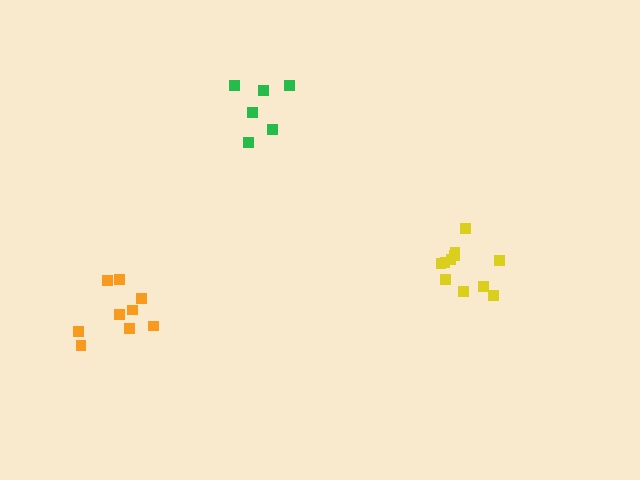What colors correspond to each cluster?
The clusters are colored: yellow, green, orange.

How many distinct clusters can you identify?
There are 3 distinct clusters.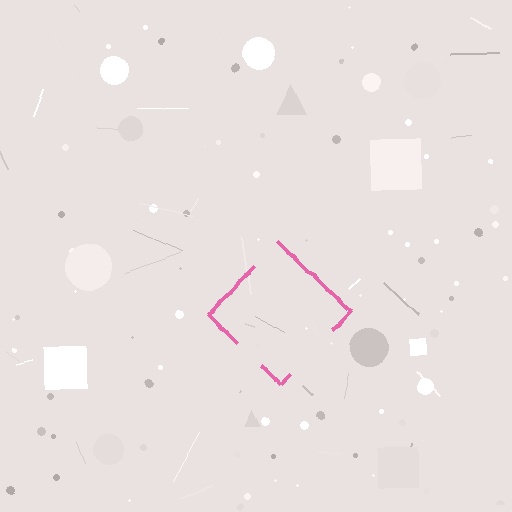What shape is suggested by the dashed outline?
The dashed outline suggests a diamond.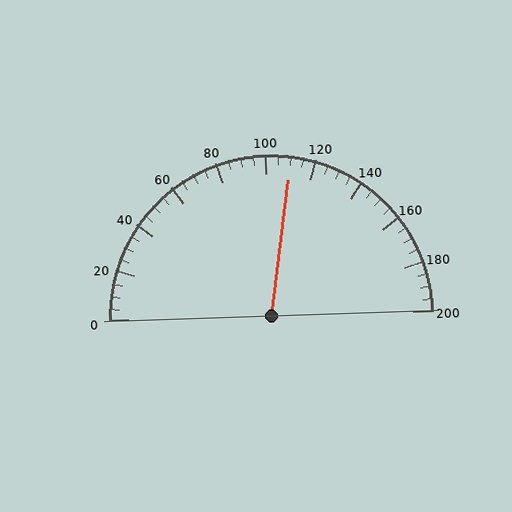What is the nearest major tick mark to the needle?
The nearest major tick mark is 120.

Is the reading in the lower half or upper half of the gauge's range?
The reading is in the upper half of the range (0 to 200).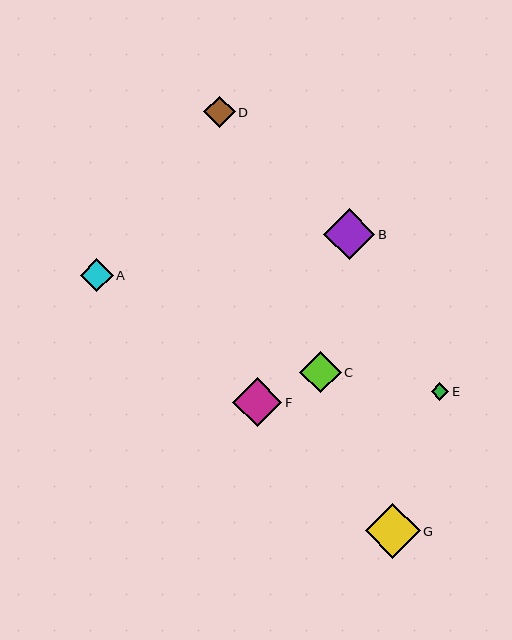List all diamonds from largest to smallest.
From largest to smallest: G, B, F, C, A, D, E.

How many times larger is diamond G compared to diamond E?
Diamond G is approximately 3.1 times the size of diamond E.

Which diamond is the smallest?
Diamond E is the smallest with a size of approximately 18 pixels.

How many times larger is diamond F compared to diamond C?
Diamond F is approximately 1.2 times the size of diamond C.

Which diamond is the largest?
Diamond G is the largest with a size of approximately 55 pixels.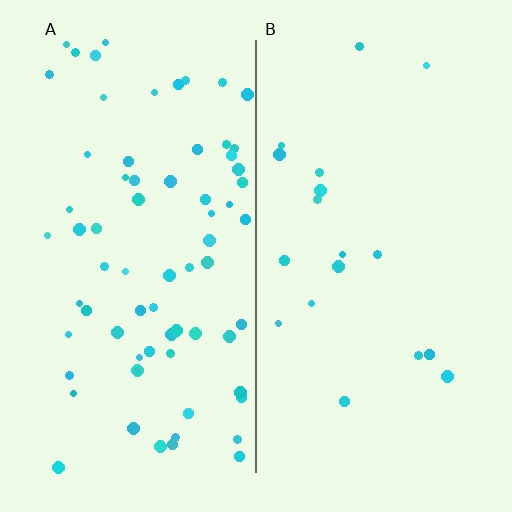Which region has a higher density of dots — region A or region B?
A (the left).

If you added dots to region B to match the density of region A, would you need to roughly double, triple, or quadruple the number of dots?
Approximately quadruple.